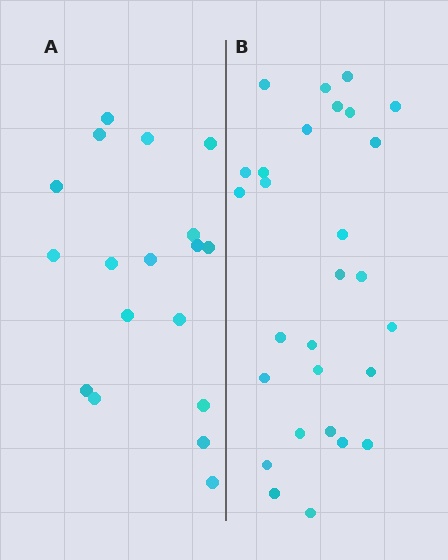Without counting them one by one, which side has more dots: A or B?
Region B (the right region) has more dots.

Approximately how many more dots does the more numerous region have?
Region B has roughly 10 or so more dots than region A.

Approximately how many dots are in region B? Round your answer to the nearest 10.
About 30 dots. (The exact count is 28, which rounds to 30.)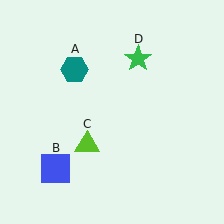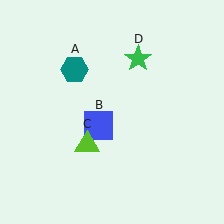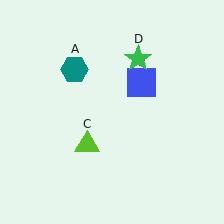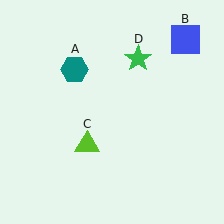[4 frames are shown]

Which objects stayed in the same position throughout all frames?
Teal hexagon (object A) and lime triangle (object C) and green star (object D) remained stationary.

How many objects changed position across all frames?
1 object changed position: blue square (object B).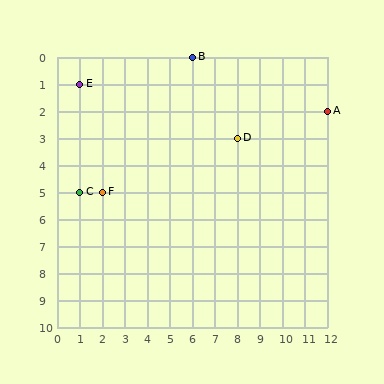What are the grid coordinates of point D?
Point D is at grid coordinates (8, 3).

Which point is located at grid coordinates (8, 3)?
Point D is at (8, 3).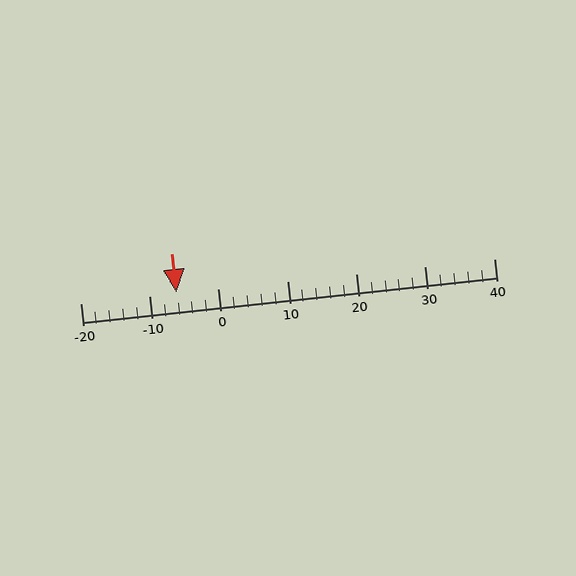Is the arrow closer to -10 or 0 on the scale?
The arrow is closer to -10.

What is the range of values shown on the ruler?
The ruler shows values from -20 to 40.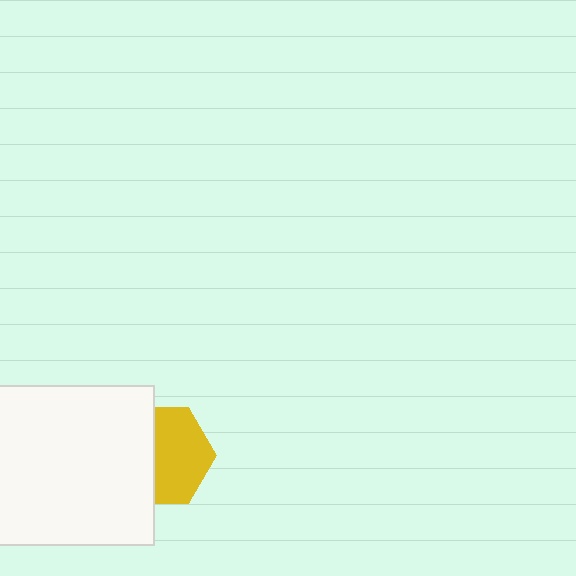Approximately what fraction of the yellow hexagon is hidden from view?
Roughly 44% of the yellow hexagon is hidden behind the white square.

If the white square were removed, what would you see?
You would see the complete yellow hexagon.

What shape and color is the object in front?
The object in front is a white square.